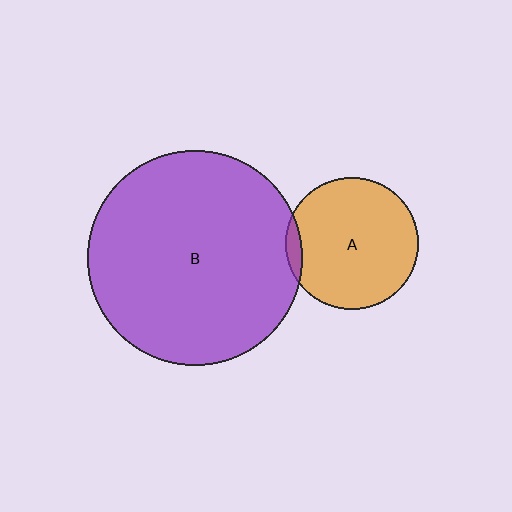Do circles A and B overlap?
Yes.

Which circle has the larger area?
Circle B (purple).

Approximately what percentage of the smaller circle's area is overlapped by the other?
Approximately 5%.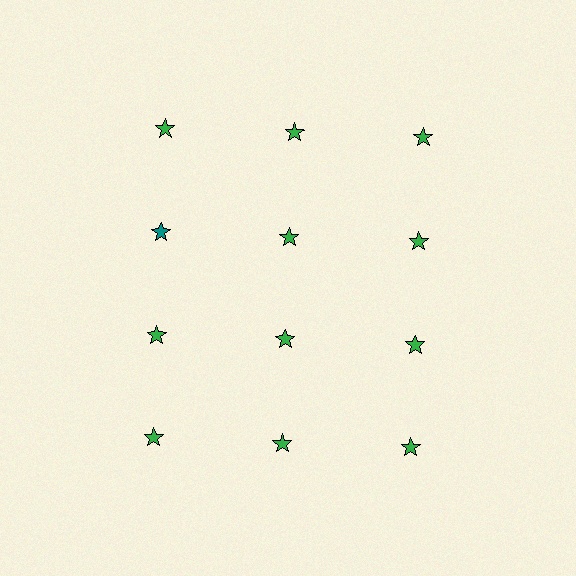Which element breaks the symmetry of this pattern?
The teal star in the second row, leftmost column breaks the symmetry. All other shapes are green stars.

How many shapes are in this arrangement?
There are 12 shapes arranged in a grid pattern.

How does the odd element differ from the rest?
It has a different color: teal instead of green.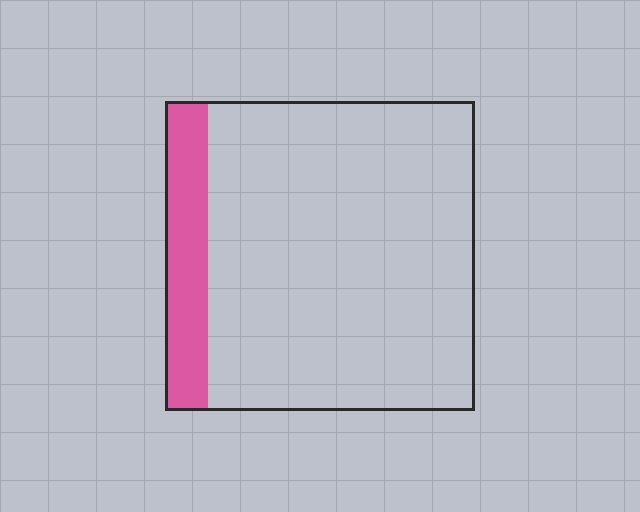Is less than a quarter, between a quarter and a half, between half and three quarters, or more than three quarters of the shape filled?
Less than a quarter.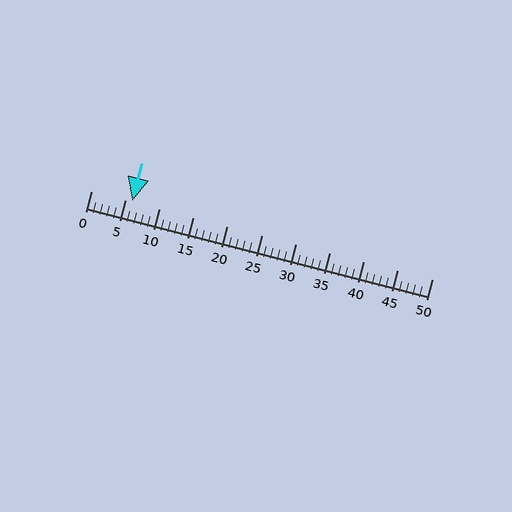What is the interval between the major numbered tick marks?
The major tick marks are spaced 5 units apart.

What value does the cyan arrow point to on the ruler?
The cyan arrow points to approximately 6.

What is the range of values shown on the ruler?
The ruler shows values from 0 to 50.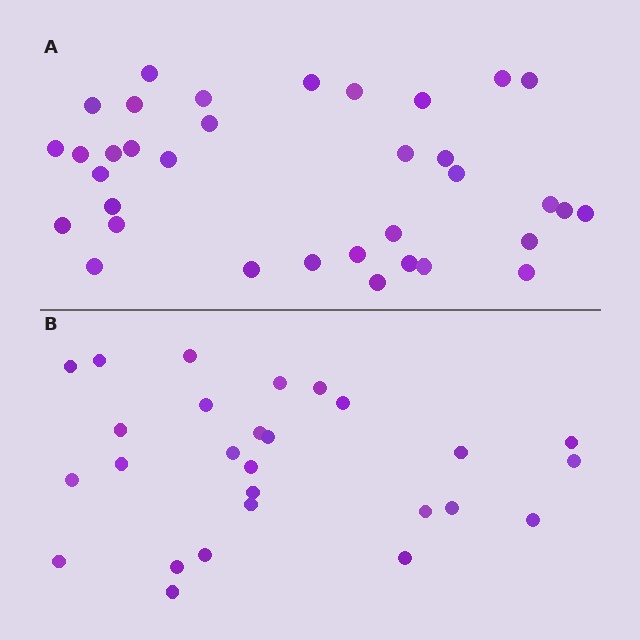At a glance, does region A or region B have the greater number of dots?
Region A (the top region) has more dots.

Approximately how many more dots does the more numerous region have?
Region A has roughly 8 or so more dots than region B.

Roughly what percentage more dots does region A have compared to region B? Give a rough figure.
About 30% more.